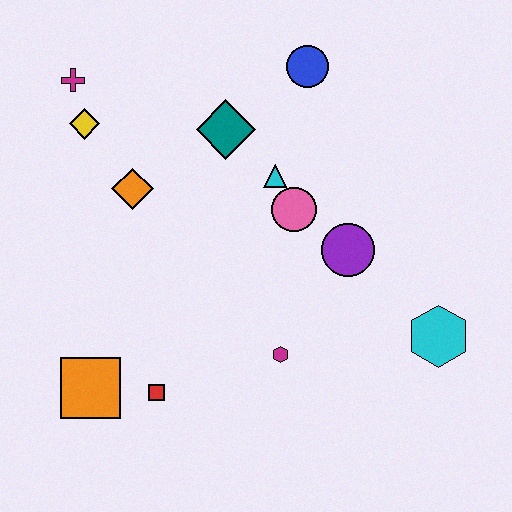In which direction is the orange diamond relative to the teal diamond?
The orange diamond is to the left of the teal diamond.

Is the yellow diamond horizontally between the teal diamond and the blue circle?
No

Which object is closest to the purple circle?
The pink circle is closest to the purple circle.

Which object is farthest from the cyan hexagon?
The magenta cross is farthest from the cyan hexagon.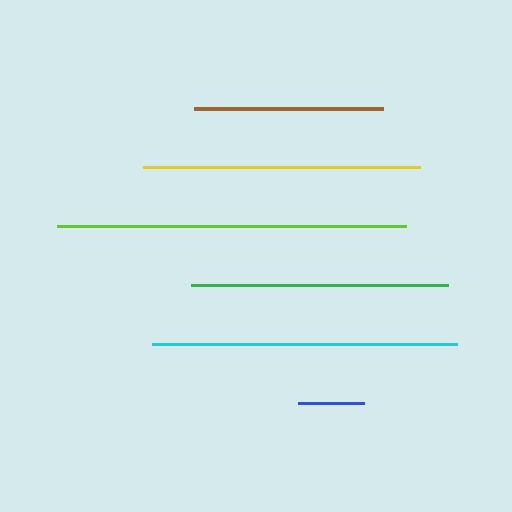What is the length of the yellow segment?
The yellow segment is approximately 277 pixels long.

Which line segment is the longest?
The lime line is the longest at approximately 350 pixels.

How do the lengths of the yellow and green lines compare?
The yellow and green lines are approximately the same length.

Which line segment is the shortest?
The blue line is the shortest at approximately 66 pixels.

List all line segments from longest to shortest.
From longest to shortest: lime, cyan, yellow, green, brown, blue.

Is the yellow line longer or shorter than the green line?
The yellow line is longer than the green line.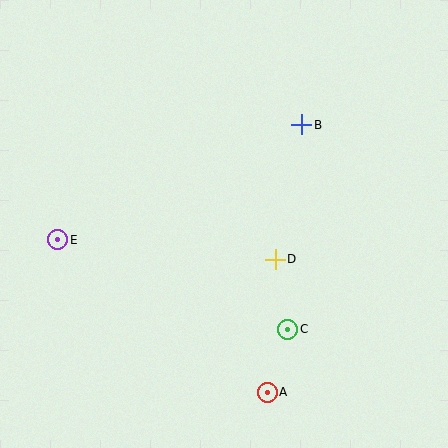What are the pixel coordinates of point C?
Point C is at (288, 329).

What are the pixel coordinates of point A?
Point A is at (267, 392).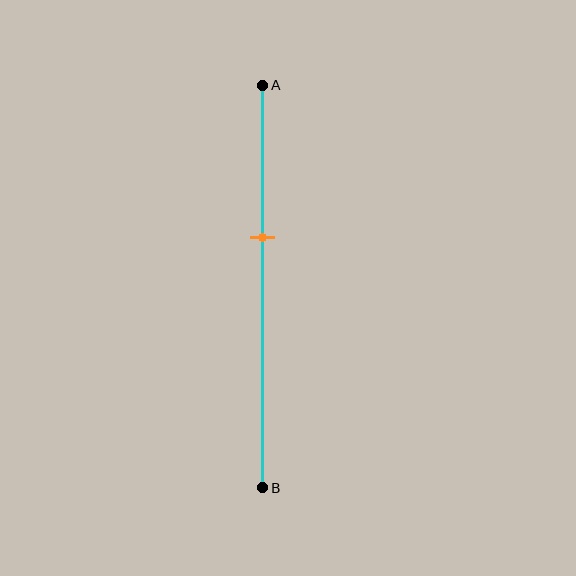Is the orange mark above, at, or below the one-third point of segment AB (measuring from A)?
The orange mark is below the one-third point of segment AB.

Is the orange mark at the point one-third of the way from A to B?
No, the mark is at about 40% from A, not at the 33% one-third point.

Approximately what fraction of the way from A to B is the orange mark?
The orange mark is approximately 40% of the way from A to B.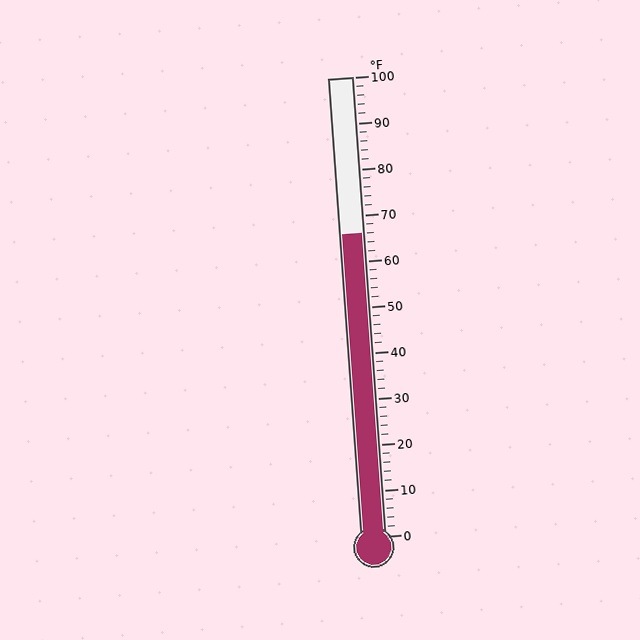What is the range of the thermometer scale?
The thermometer scale ranges from 0°F to 100°F.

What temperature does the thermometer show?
The thermometer shows approximately 66°F.